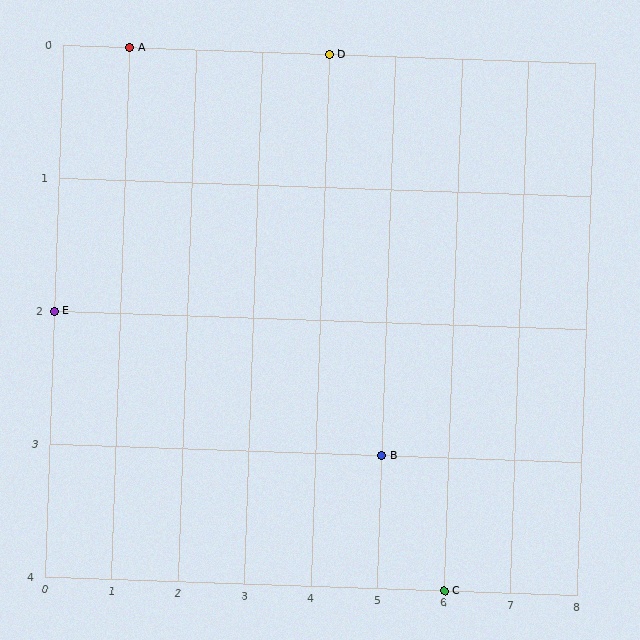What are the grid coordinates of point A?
Point A is at grid coordinates (1, 0).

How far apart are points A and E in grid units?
Points A and E are 1 column and 2 rows apart (about 2.2 grid units diagonally).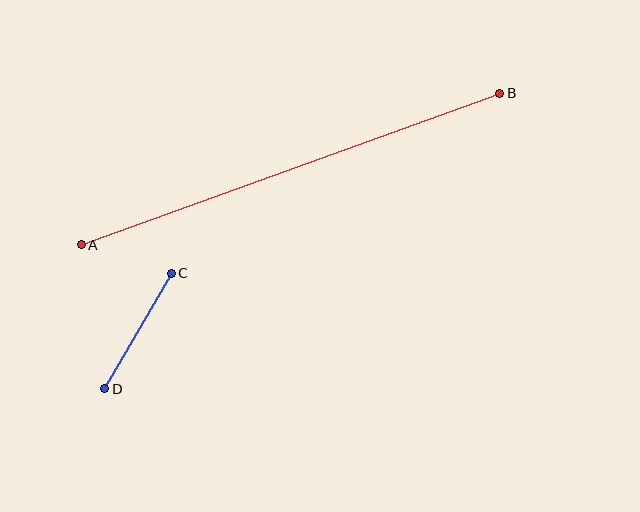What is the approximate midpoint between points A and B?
The midpoint is at approximately (291, 169) pixels.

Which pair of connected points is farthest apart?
Points A and B are farthest apart.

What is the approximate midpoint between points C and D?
The midpoint is at approximately (138, 331) pixels.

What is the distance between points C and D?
The distance is approximately 134 pixels.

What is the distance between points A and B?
The distance is approximately 445 pixels.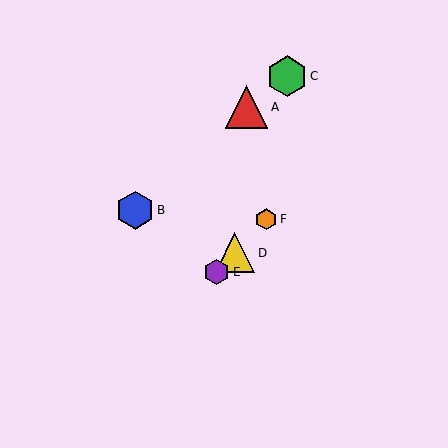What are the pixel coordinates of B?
Object B is at (135, 210).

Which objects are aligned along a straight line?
Objects D, E, F are aligned along a straight line.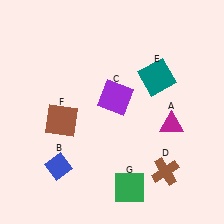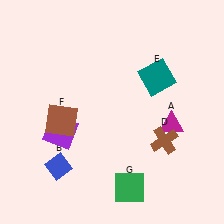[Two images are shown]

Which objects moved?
The objects that moved are: the purple square (C), the brown cross (D).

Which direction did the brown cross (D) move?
The brown cross (D) moved up.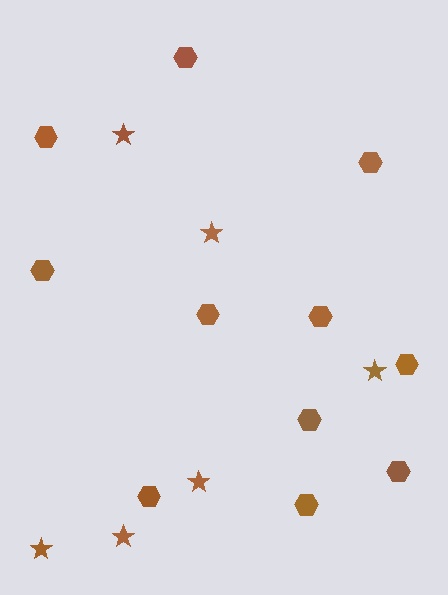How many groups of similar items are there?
There are 2 groups: one group of hexagons (11) and one group of stars (6).